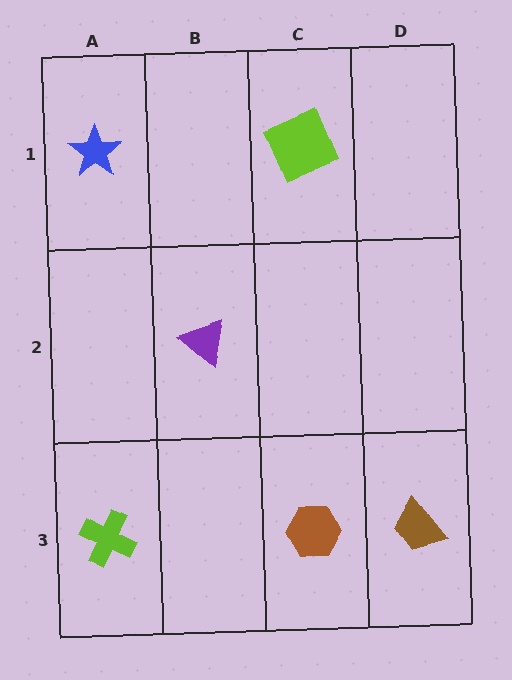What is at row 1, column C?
A lime square.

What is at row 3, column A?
A lime cross.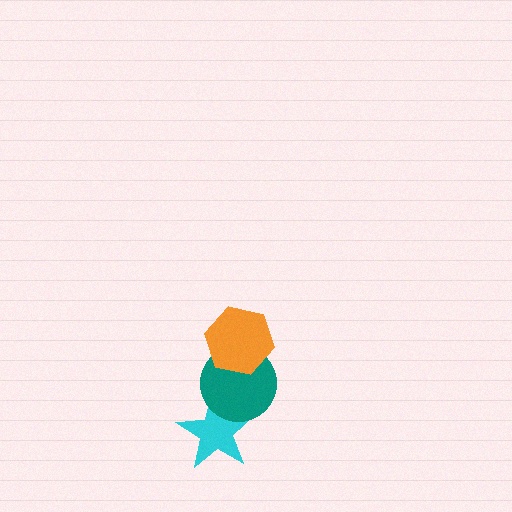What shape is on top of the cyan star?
The teal circle is on top of the cyan star.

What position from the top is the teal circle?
The teal circle is 2nd from the top.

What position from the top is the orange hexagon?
The orange hexagon is 1st from the top.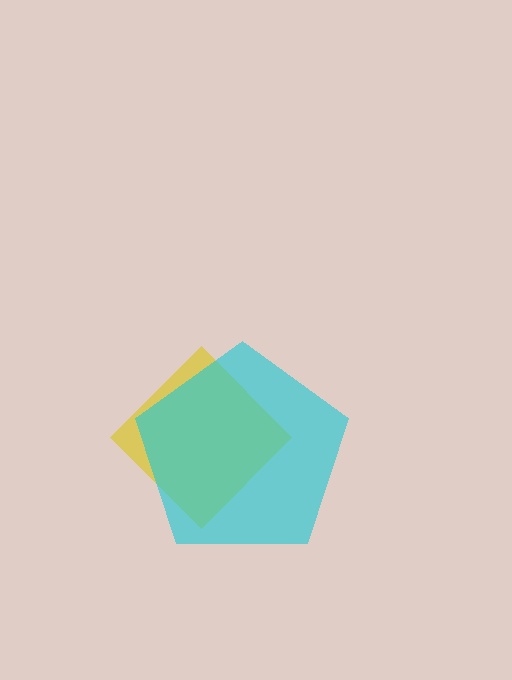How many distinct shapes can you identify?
There are 2 distinct shapes: a yellow diamond, a cyan pentagon.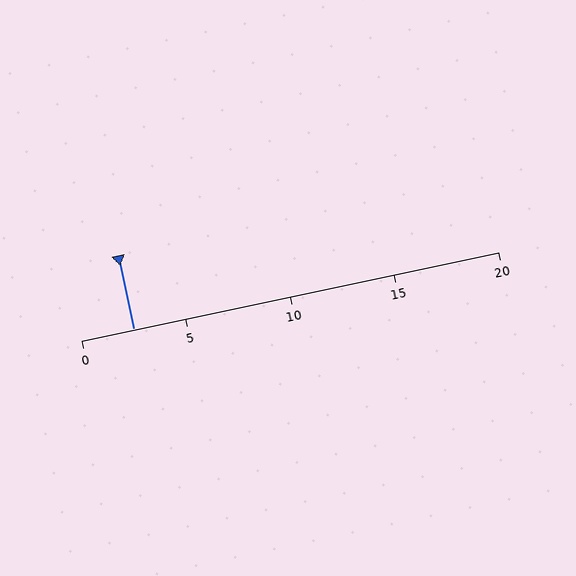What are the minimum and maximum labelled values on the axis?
The axis runs from 0 to 20.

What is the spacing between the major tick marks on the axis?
The major ticks are spaced 5 apart.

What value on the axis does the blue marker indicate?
The marker indicates approximately 2.5.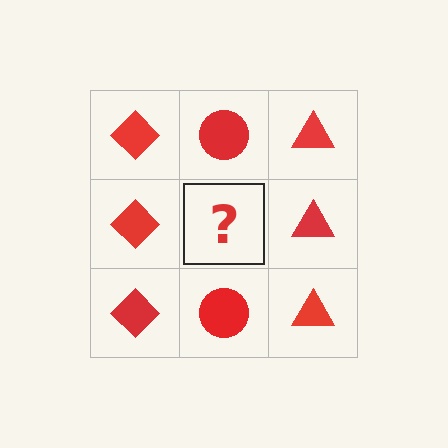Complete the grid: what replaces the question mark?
The question mark should be replaced with a red circle.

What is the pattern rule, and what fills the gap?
The rule is that each column has a consistent shape. The gap should be filled with a red circle.